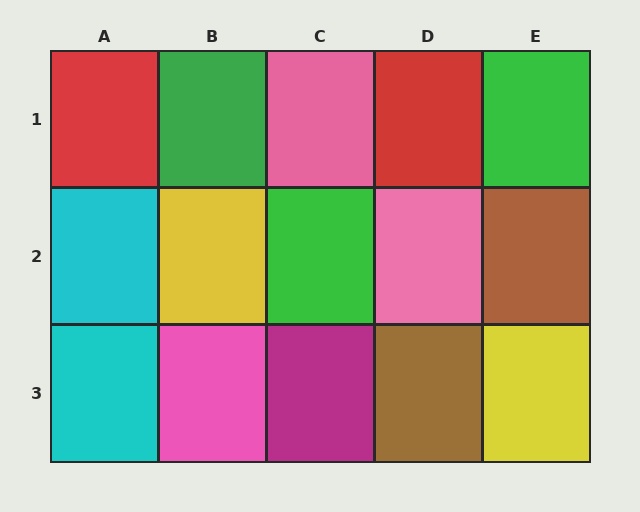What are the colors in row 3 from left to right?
Cyan, pink, magenta, brown, yellow.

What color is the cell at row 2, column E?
Brown.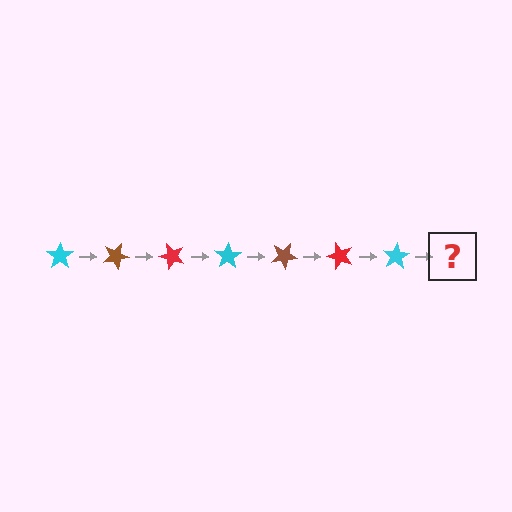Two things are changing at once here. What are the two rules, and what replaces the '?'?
The two rules are that it rotates 25 degrees each step and the color cycles through cyan, brown, and red. The '?' should be a brown star, rotated 175 degrees from the start.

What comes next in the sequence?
The next element should be a brown star, rotated 175 degrees from the start.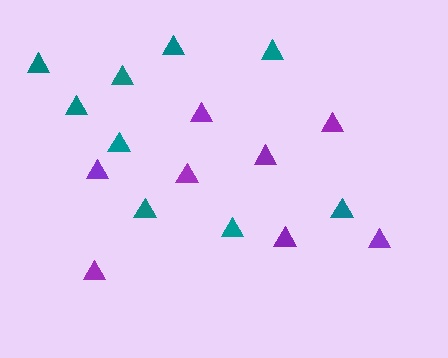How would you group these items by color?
There are 2 groups: one group of purple triangles (8) and one group of teal triangles (9).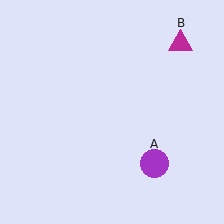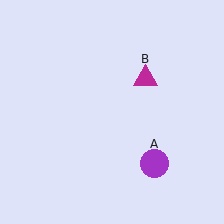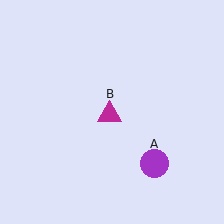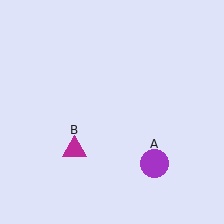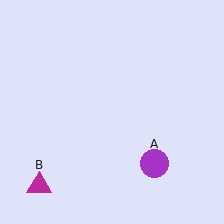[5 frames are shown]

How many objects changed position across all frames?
1 object changed position: magenta triangle (object B).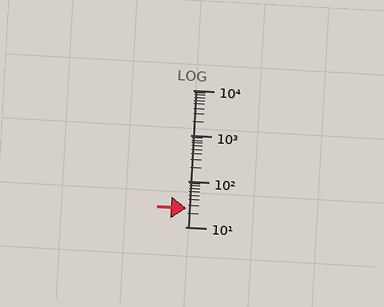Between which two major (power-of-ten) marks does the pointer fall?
The pointer is between 10 and 100.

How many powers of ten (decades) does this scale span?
The scale spans 3 decades, from 10 to 10000.